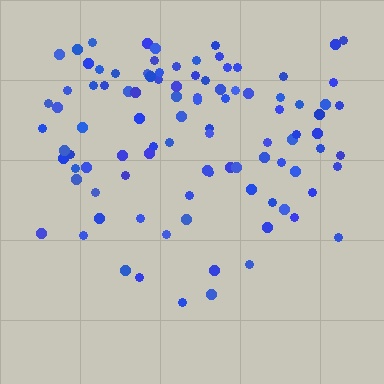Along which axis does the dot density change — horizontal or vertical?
Vertical.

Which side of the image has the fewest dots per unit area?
The bottom.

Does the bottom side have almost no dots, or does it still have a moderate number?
Still a moderate number, just noticeably fewer than the top.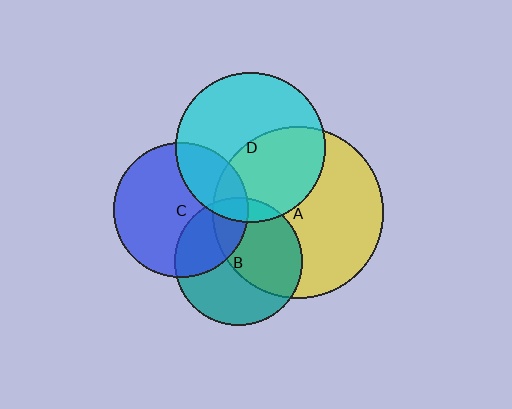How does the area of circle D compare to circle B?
Approximately 1.4 times.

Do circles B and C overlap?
Yes.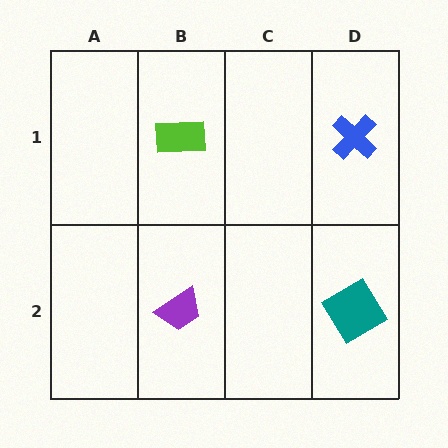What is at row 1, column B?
A lime rectangle.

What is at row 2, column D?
A teal diamond.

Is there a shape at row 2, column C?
No, that cell is empty.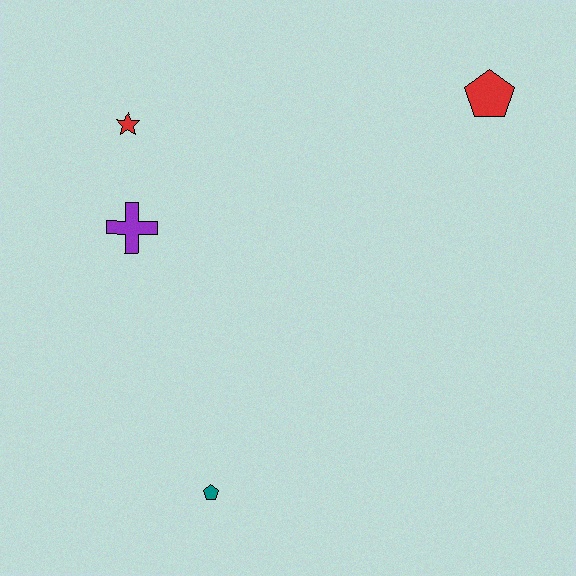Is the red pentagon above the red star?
Yes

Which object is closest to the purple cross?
The red star is closest to the purple cross.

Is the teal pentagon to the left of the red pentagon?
Yes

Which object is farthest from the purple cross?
The red pentagon is farthest from the purple cross.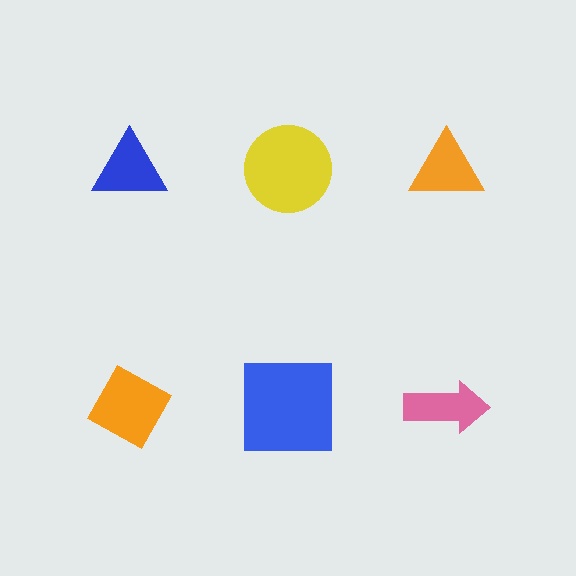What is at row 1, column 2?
A yellow circle.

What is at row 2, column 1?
An orange diamond.